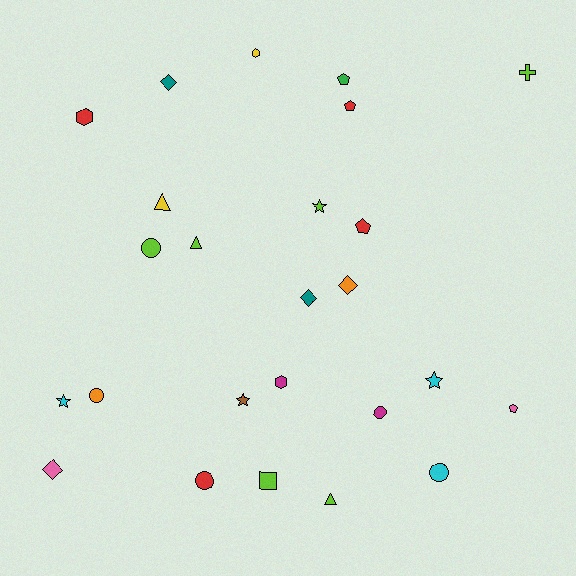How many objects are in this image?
There are 25 objects.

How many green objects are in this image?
There is 1 green object.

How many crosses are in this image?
There is 1 cross.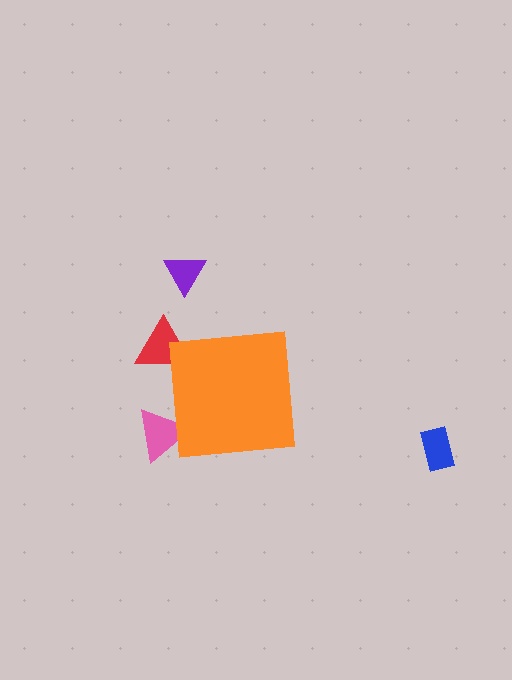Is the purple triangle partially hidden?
No, the purple triangle is fully visible.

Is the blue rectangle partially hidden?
No, the blue rectangle is fully visible.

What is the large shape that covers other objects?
An orange square.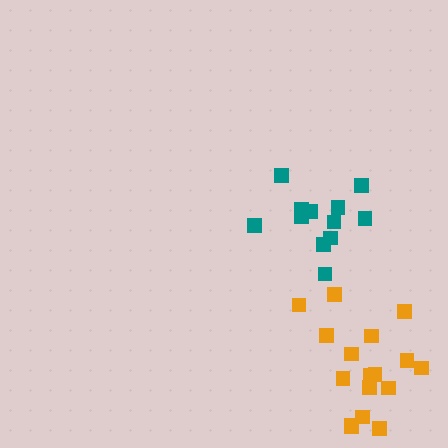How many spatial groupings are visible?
There are 2 spatial groupings.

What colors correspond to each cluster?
The clusters are colored: teal, orange.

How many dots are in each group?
Group 1: 12 dots, Group 2: 17 dots (29 total).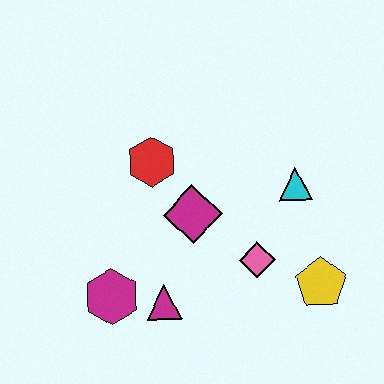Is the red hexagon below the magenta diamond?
No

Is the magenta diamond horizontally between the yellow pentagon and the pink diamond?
No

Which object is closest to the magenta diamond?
The red hexagon is closest to the magenta diamond.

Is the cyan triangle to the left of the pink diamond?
No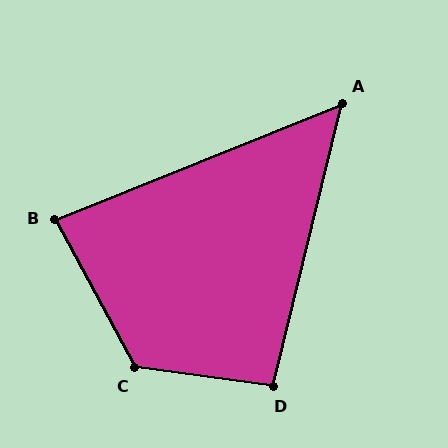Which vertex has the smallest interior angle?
A, at approximately 54 degrees.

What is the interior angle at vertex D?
Approximately 96 degrees (obtuse).